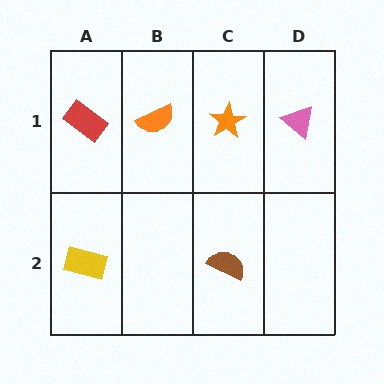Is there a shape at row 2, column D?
No, that cell is empty.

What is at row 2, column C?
A brown semicircle.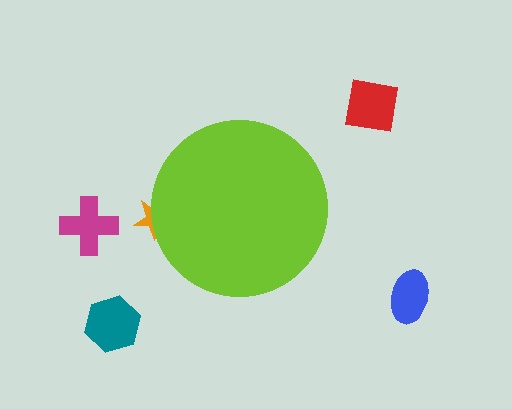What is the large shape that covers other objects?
A lime circle.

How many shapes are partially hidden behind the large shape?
1 shape is partially hidden.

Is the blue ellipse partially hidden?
No, the blue ellipse is fully visible.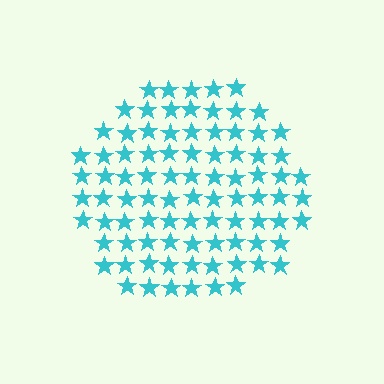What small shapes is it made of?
It is made of small stars.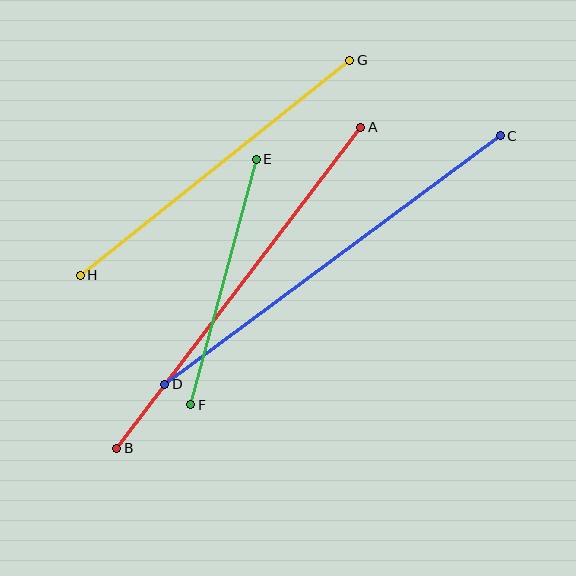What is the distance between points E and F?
The distance is approximately 254 pixels.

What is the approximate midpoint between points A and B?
The midpoint is at approximately (239, 288) pixels.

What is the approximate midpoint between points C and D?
The midpoint is at approximately (333, 260) pixels.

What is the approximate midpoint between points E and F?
The midpoint is at approximately (224, 282) pixels.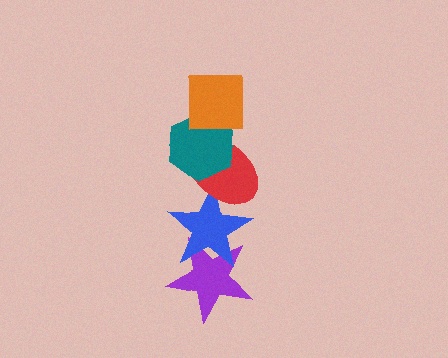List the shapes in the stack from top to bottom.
From top to bottom: the orange square, the teal hexagon, the red ellipse, the blue star, the purple star.